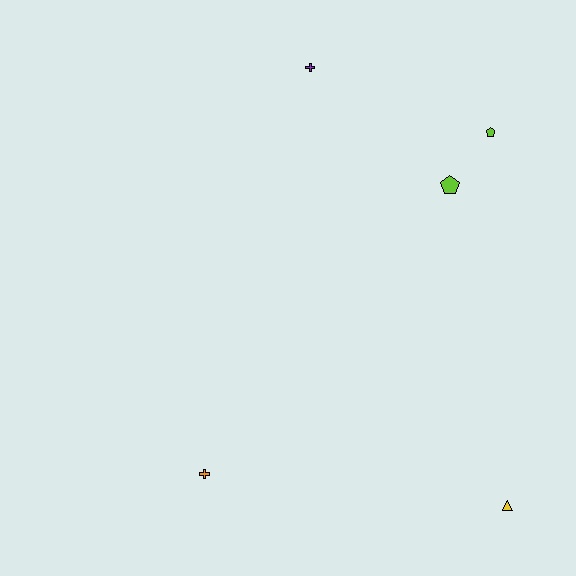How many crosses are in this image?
There are 2 crosses.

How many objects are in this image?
There are 5 objects.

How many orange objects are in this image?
There is 1 orange object.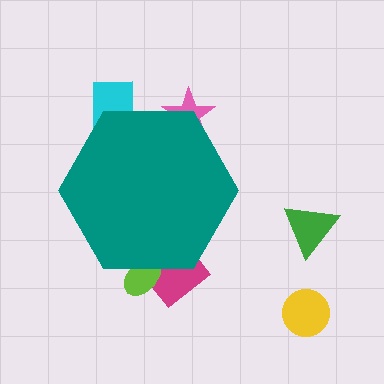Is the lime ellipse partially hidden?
Yes, the lime ellipse is partially hidden behind the teal hexagon.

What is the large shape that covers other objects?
A teal hexagon.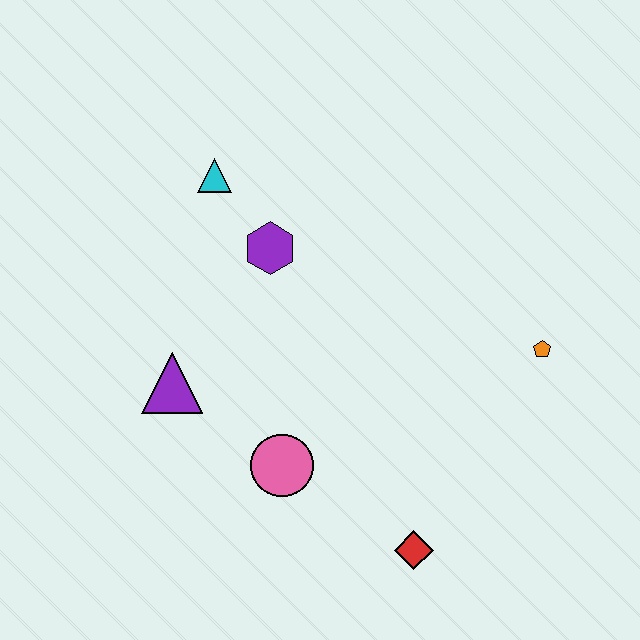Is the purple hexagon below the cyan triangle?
Yes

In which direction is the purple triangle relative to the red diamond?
The purple triangle is to the left of the red diamond.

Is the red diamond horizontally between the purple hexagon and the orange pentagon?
Yes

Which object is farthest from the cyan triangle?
The red diamond is farthest from the cyan triangle.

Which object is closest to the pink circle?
The purple triangle is closest to the pink circle.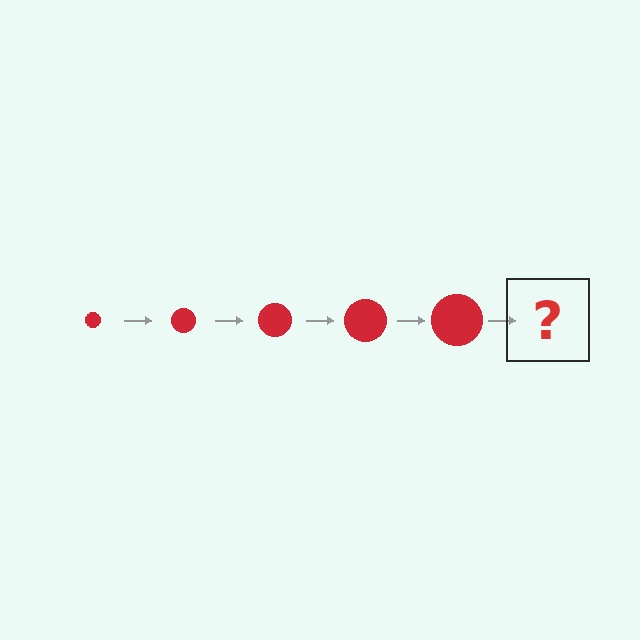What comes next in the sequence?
The next element should be a red circle, larger than the previous one.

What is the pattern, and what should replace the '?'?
The pattern is that the circle gets progressively larger each step. The '?' should be a red circle, larger than the previous one.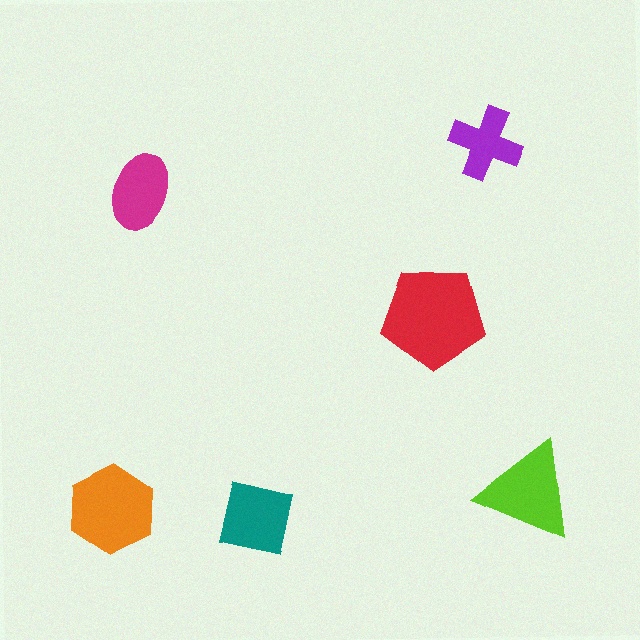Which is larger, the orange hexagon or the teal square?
The orange hexagon.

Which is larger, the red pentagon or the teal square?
The red pentagon.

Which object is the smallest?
The purple cross.